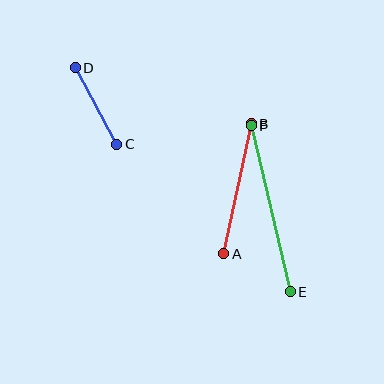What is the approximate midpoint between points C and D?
The midpoint is at approximately (96, 106) pixels.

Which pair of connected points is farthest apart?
Points E and F are farthest apart.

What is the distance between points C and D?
The distance is approximately 87 pixels.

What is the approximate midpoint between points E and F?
The midpoint is at approximately (271, 209) pixels.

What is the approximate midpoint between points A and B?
The midpoint is at approximately (238, 189) pixels.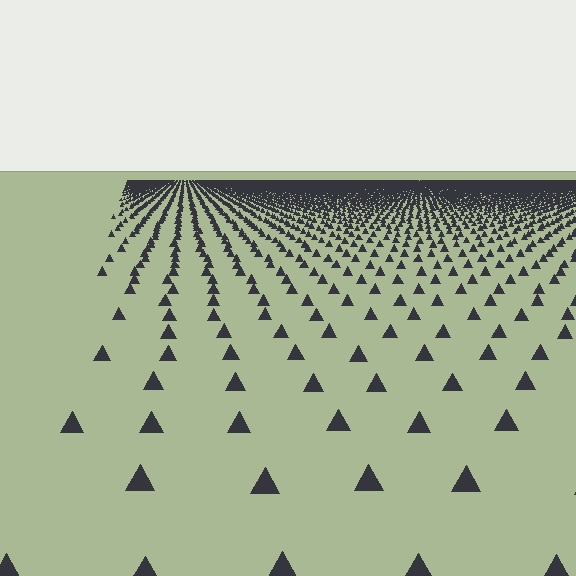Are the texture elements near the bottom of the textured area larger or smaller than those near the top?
Larger. Near the bottom, elements are closer to the viewer and appear at a bigger on-screen size.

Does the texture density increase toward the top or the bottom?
Density increases toward the top.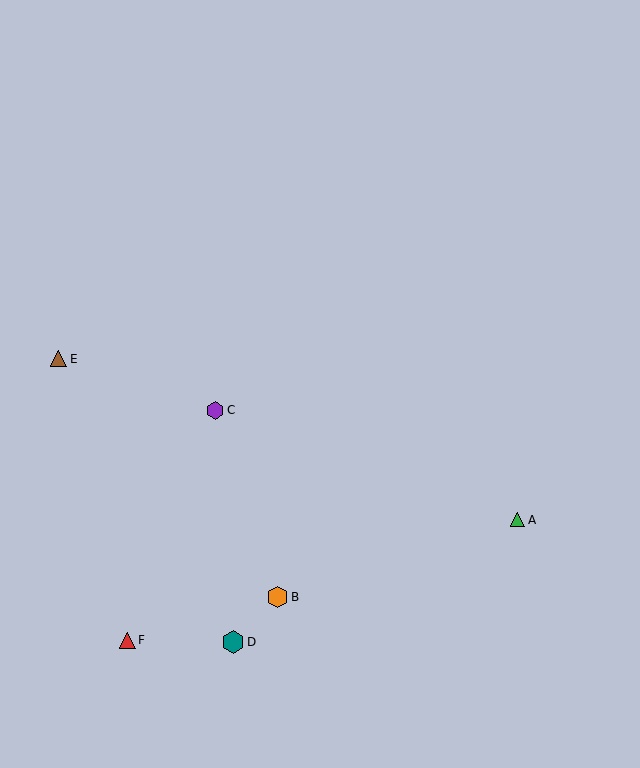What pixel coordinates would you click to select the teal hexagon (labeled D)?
Click at (233, 642) to select the teal hexagon D.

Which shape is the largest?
The teal hexagon (labeled D) is the largest.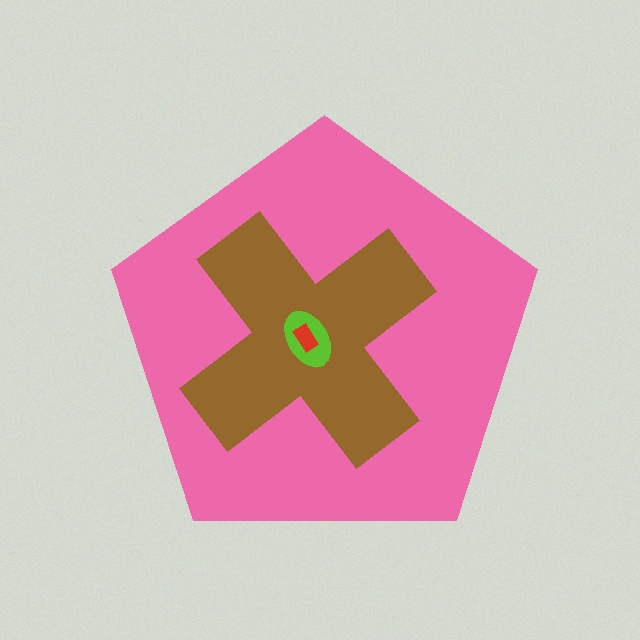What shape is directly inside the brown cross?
The lime ellipse.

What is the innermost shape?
The red rectangle.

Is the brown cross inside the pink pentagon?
Yes.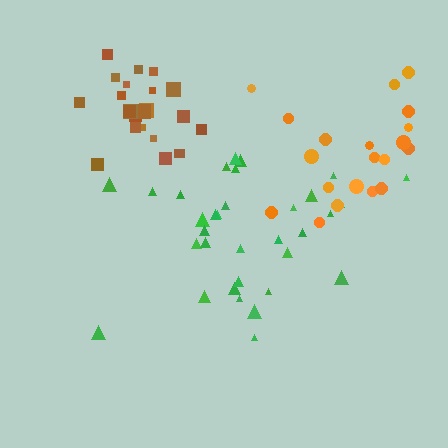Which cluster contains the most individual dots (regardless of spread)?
Green (33).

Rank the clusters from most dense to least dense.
brown, green, orange.